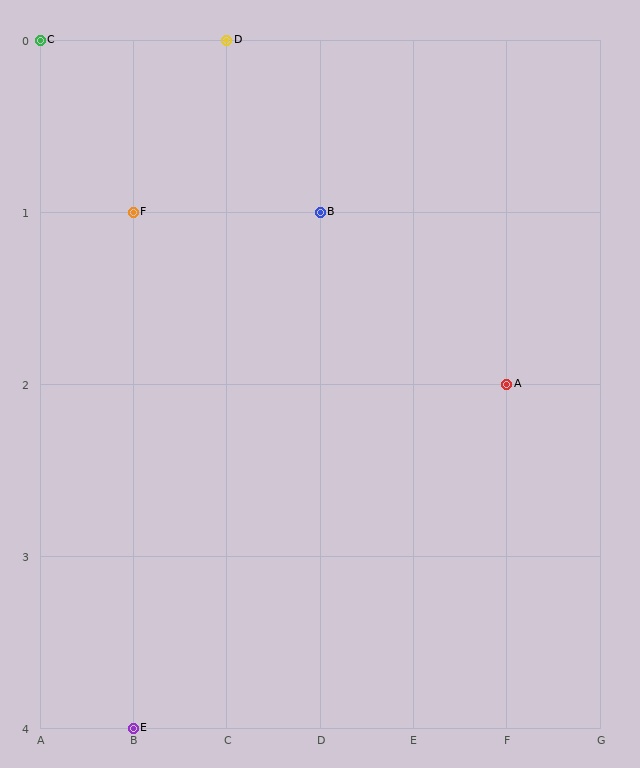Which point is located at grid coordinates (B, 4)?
Point E is at (B, 4).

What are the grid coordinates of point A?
Point A is at grid coordinates (F, 2).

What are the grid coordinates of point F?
Point F is at grid coordinates (B, 1).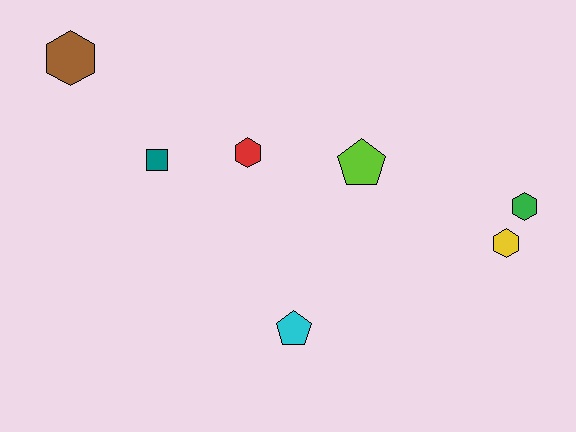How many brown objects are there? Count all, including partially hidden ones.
There is 1 brown object.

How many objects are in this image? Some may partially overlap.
There are 7 objects.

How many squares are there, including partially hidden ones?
There is 1 square.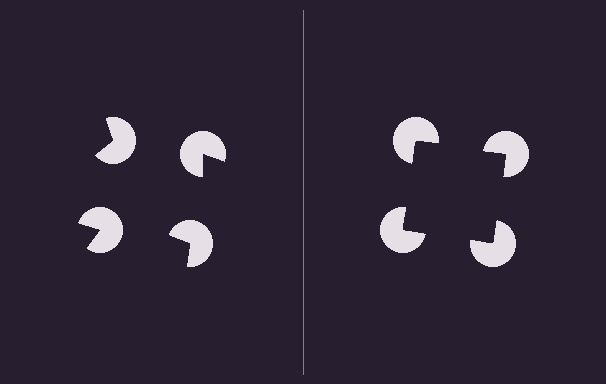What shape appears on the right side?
An illusory square.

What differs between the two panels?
The pac-man discs are positioned identically on both sides; only the wedge orientations differ. On the right they align to a square; on the left they are misaligned.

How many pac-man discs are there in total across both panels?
8 — 4 on each side.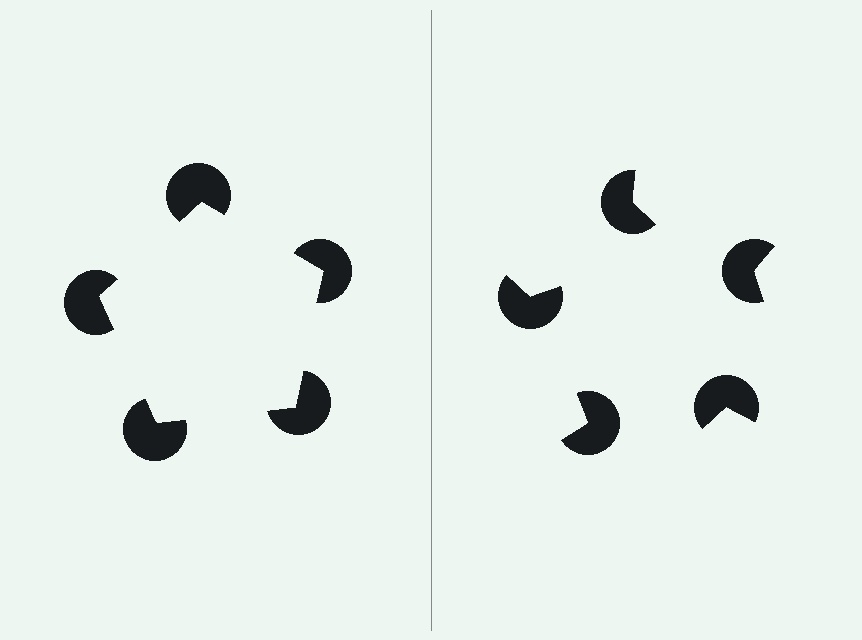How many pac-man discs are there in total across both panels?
10 — 5 on each side.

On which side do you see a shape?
An illusory pentagon appears on the left side. On the right side the wedge cuts are rotated, so no coherent shape forms.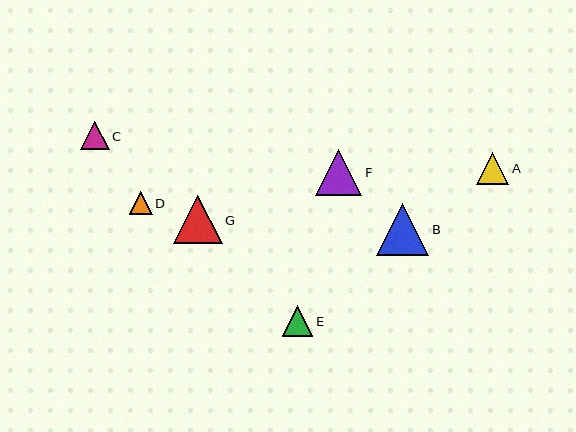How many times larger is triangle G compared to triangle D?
Triangle G is approximately 2.1 times the size of triangle D.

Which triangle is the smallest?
Triangle D is the smallest with a size of approximately 23 pixels.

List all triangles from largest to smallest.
From largest to smallest: B, G, F, A, E, C, D.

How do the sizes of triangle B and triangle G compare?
Triangle B and triangle G are approximately the same size.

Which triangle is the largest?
Triangle B is the largest with a size of approximately 52 pixels.